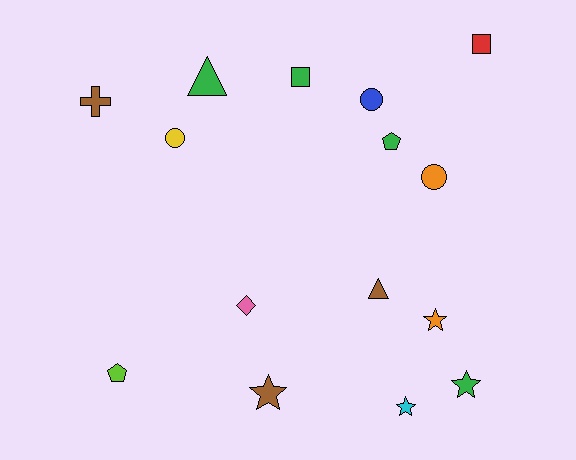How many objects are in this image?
There are 15 objects.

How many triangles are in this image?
There are 2 triangles.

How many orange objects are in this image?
There are 2 orange objects.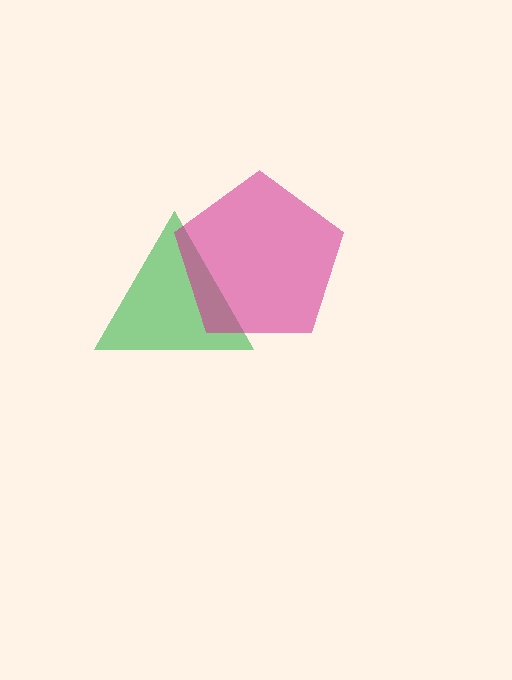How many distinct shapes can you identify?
There are 2 distinct shapes: a green triangle, a magenta pentagon.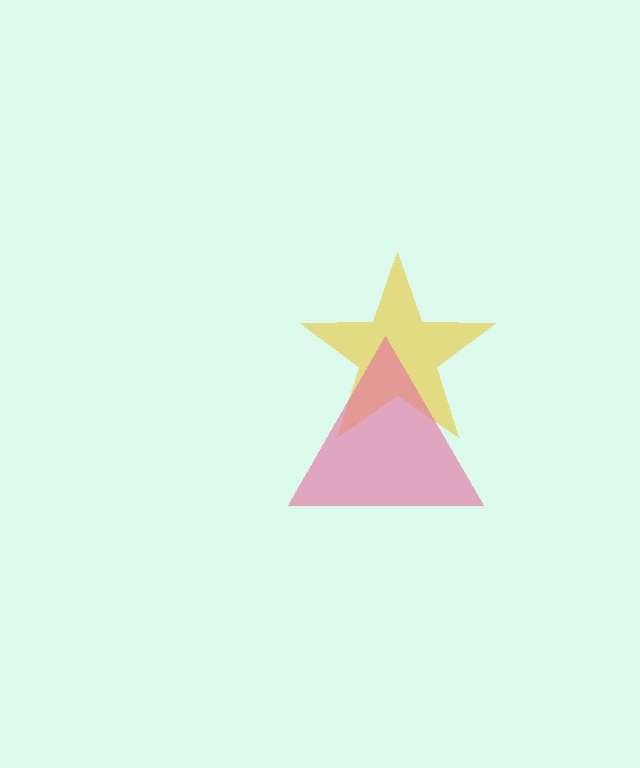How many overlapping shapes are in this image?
There are 2 overlapping shapes in the image.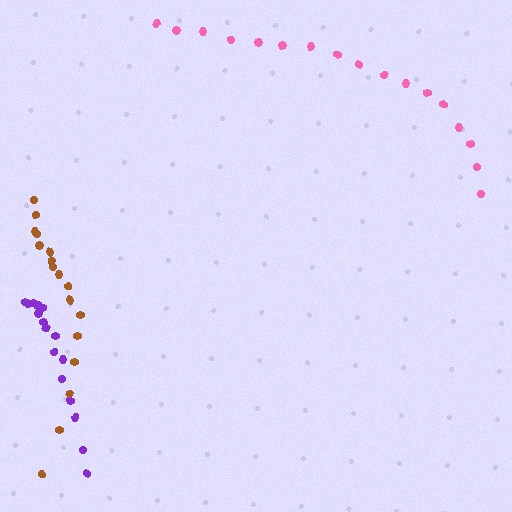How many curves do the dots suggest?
There are 3 distinct paths.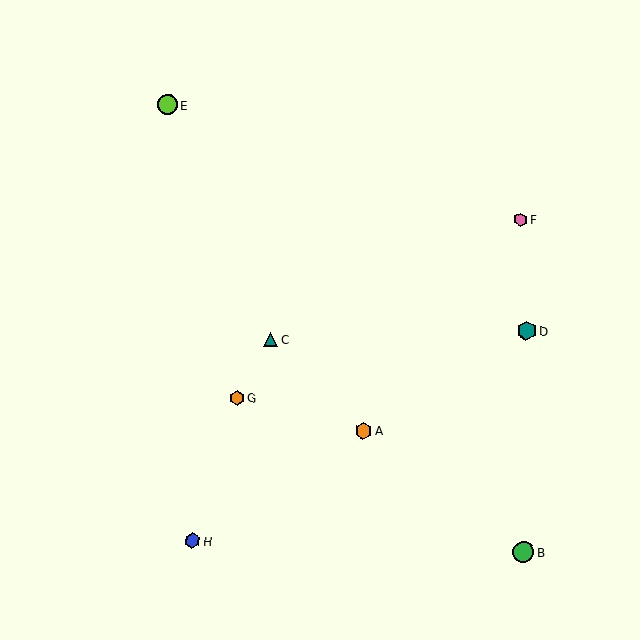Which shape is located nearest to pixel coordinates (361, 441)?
The orange hexagon (labeled A) at (363, 431) is nearest to that location.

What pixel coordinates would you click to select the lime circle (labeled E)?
Click at (167, 105) to select the lime circle E.